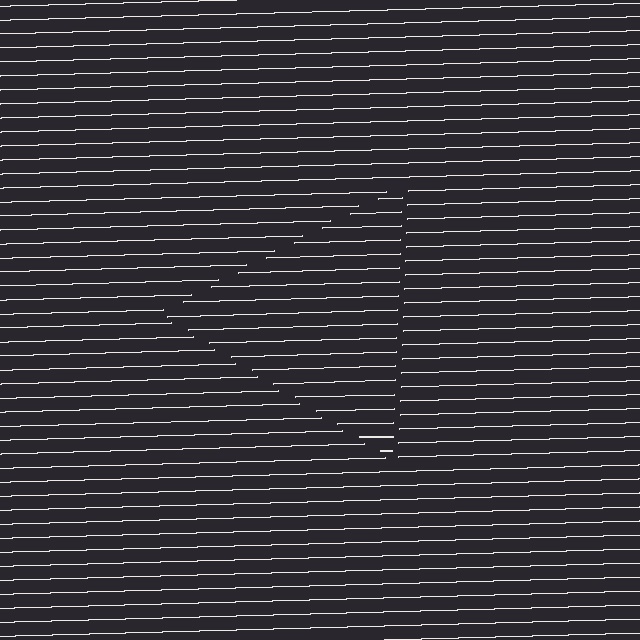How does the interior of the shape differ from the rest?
The interior of the shape contains the same grating, shifted by half a period — the contour is defined by the phase discontinuity where line-ends from the inner and outer gratings abut.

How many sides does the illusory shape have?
3 sides — the line-ends trace a triangle.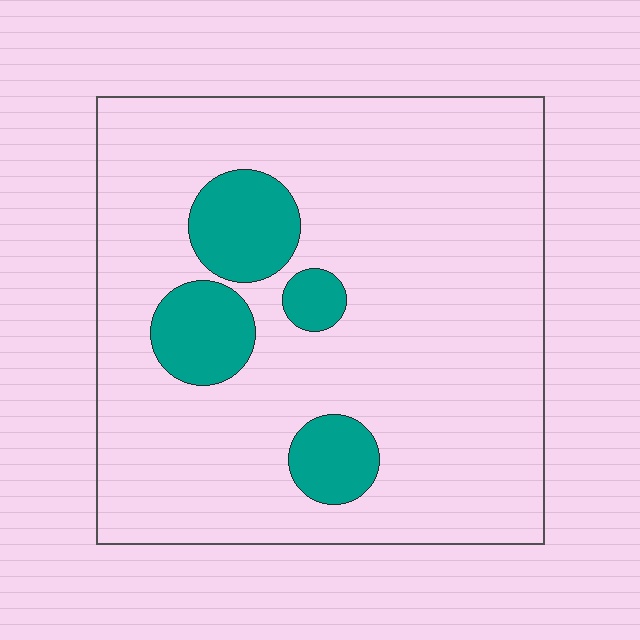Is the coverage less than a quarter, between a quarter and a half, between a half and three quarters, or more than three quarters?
Less than a quarter.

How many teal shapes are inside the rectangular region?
4.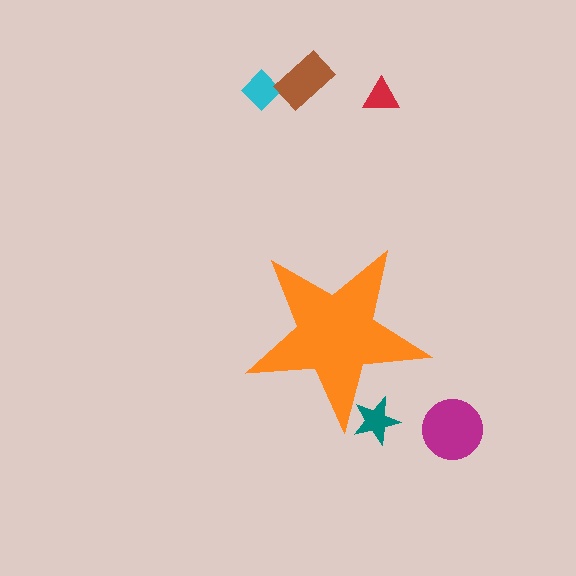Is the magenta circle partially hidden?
No, the magenta circle is fully visible.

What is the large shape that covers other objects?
An orange star.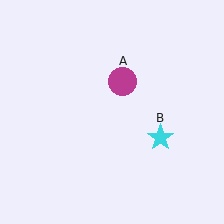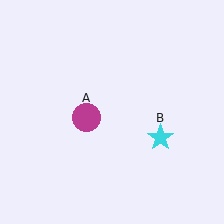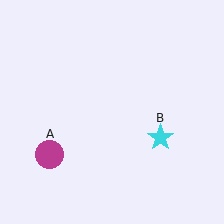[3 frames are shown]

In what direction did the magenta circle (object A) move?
The magenta circle (object A) moved down and to the left.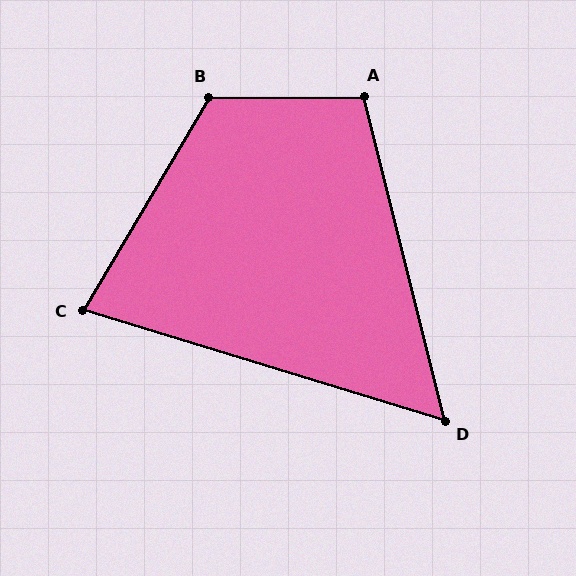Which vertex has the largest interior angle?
B, at approximately 121 degrees.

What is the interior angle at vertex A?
Approximately 104 degrees (obtuse).